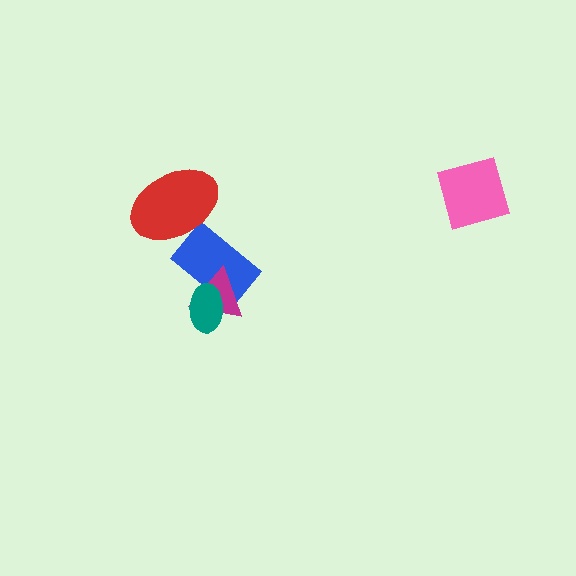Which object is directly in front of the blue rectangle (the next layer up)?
The magenta triangle is directly in front of the blue rectangle.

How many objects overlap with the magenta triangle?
2 objects overlap with the magenta triangle.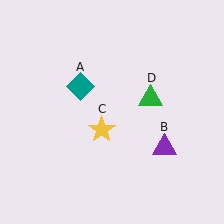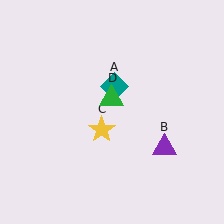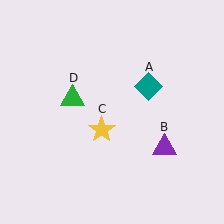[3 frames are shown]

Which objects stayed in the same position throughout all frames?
Purple triangle (object B) and yellow star (object C) remained stationary.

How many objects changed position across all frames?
2 objects changed position: teal diamond (object A), green triangle (object D).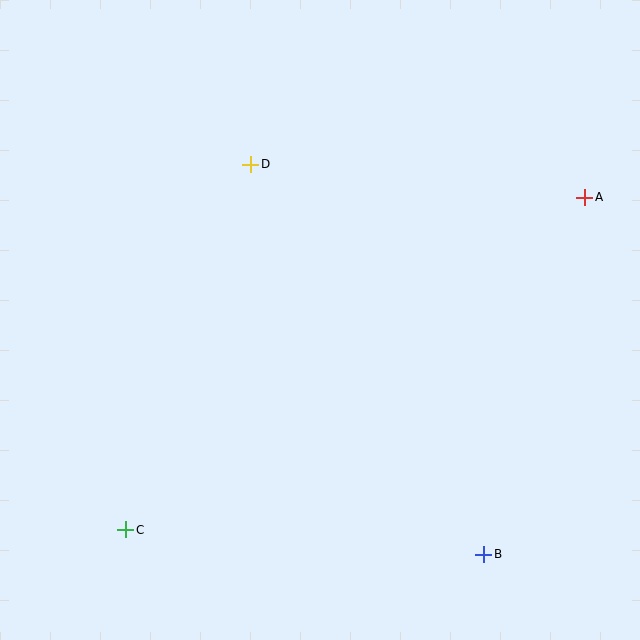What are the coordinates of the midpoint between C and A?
The midpoint between C and A is at (355, 364).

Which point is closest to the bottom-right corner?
Point B is closest to the bottom-right corner.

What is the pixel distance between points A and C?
The distance between A and C is 567 pixels.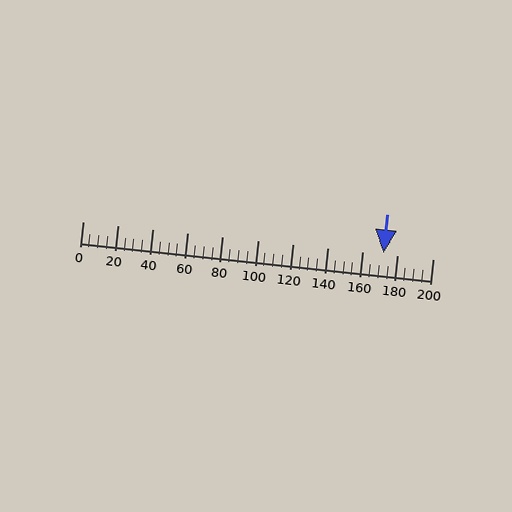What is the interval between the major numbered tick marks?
The major tick marks are spaced 20 units apart.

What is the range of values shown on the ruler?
The ruler shows values from 0 to 200.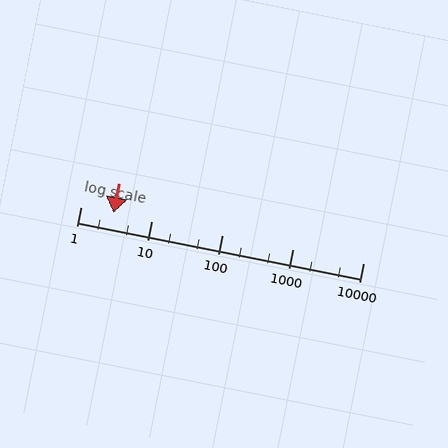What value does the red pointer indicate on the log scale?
The pointer indicates approximately 2.9.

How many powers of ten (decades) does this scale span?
The scale spans 4 decades, from 1 to 10000.